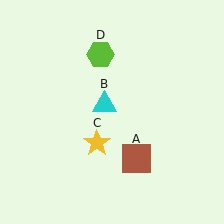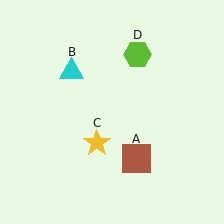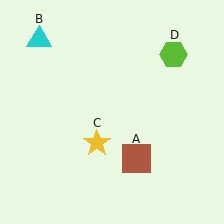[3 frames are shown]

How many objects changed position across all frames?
2 objects changed position: cyan triangle (object B), lime hexagon (object D).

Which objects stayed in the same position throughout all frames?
Brown square (object A) and yellow star (object C) remained stationary.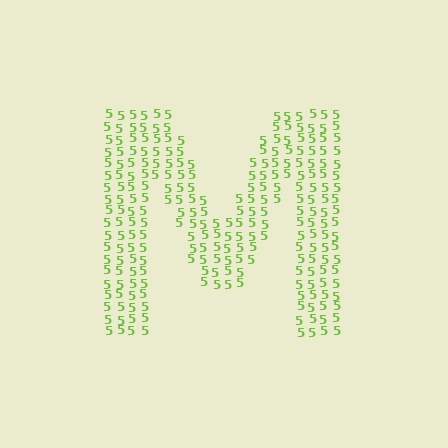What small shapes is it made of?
It is made of small digit 5's.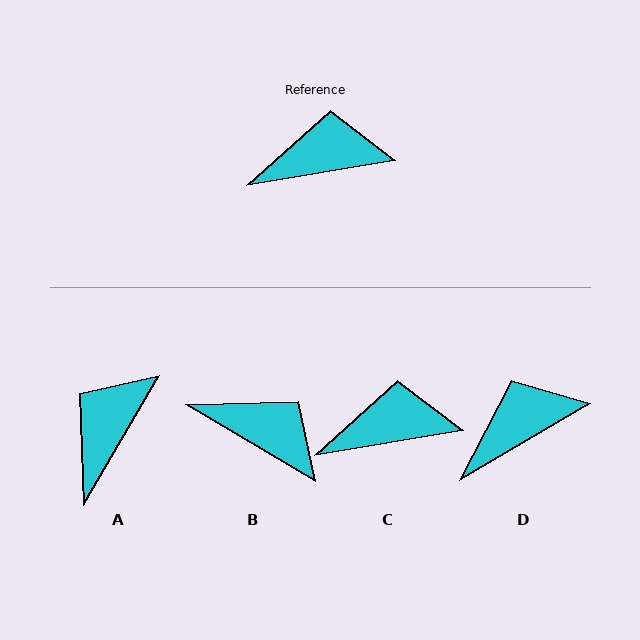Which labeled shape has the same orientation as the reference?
C.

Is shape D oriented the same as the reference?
No, it is off by about 21 degrees.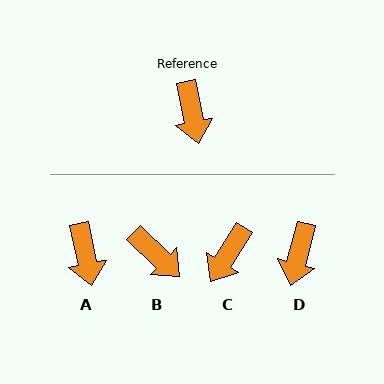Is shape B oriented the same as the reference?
No, it is off by about 34 degrees.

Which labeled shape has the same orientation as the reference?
A.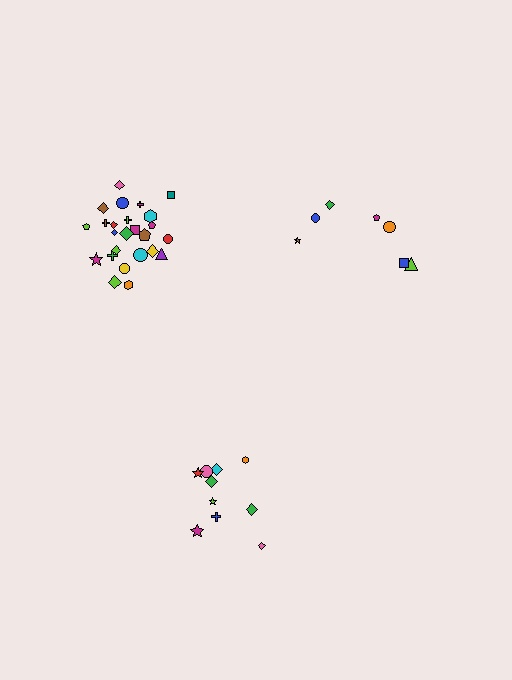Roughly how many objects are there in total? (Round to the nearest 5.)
Roughly 40 objects in total.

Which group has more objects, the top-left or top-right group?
The top-left group.